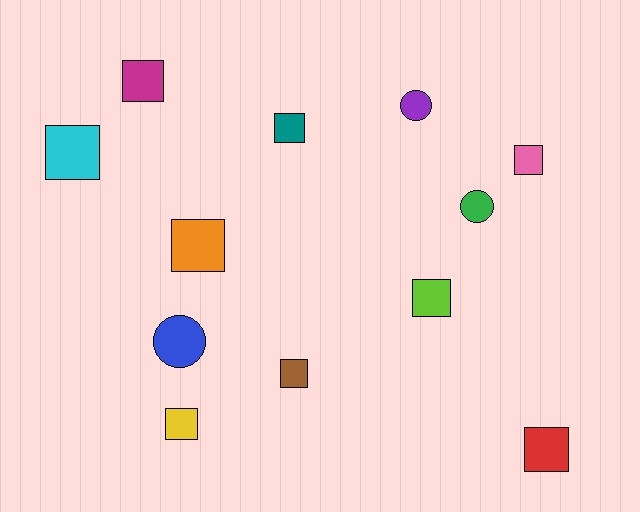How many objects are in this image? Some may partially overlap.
There are 12 objects.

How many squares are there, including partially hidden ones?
There are 9 squares.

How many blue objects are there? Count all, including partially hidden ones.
There is 1 blue object.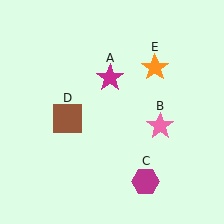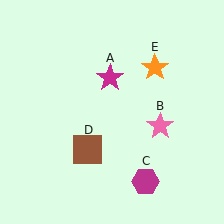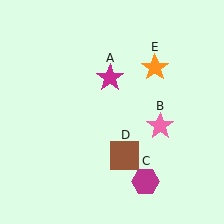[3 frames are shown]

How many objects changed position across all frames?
1 object changed position: brown square (object D).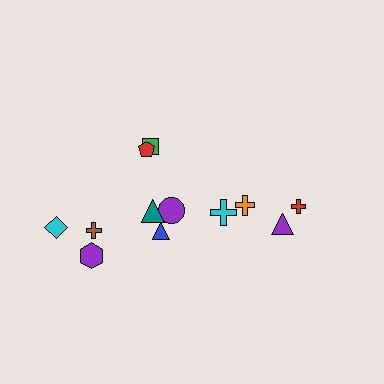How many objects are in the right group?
There are 4 objects.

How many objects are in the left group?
There are 8 objects.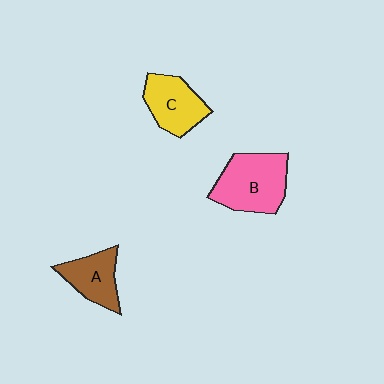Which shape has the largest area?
Shape B (pink).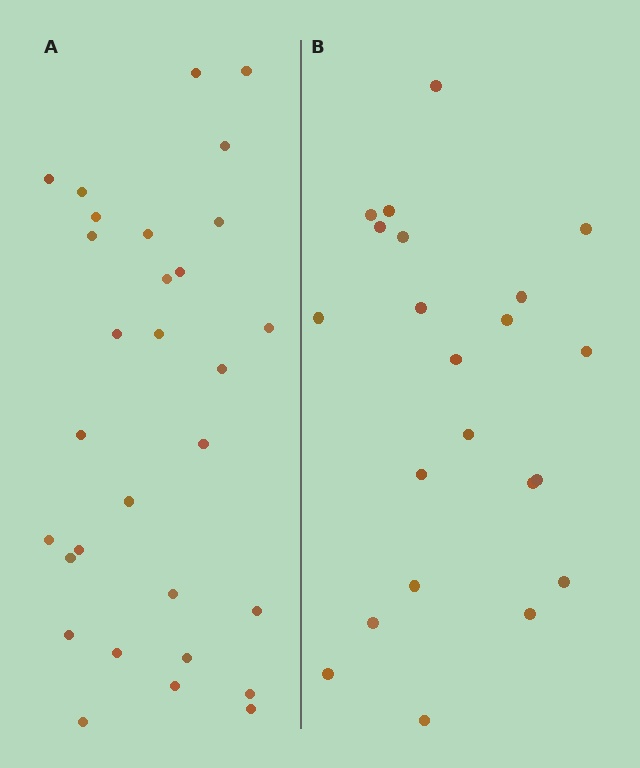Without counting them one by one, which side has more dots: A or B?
Region A (the left region) has more dots.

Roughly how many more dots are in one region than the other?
Region A has roughly 8 or so more dots than region B.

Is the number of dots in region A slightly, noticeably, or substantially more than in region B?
Region A has noticeably more, but not dramatically so. The ratio is roughly 1.4 to 1.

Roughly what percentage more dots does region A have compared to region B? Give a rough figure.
About 35% more.